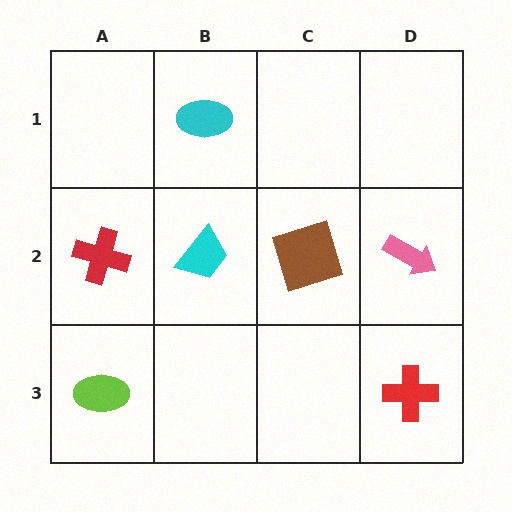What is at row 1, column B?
A cyan ellipse.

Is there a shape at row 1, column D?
No, that cell is empty.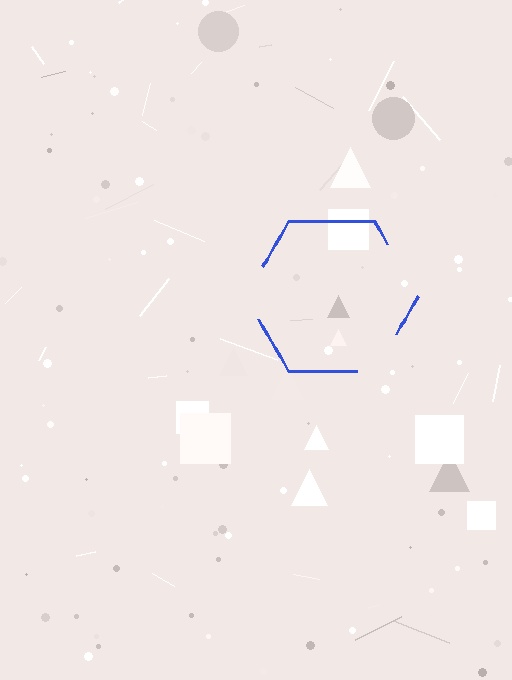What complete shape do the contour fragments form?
The contour fragments form a hexagon.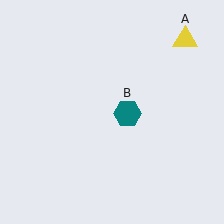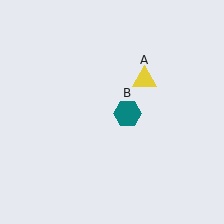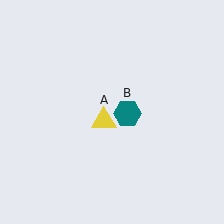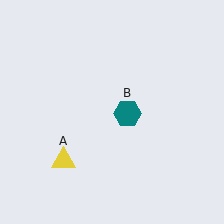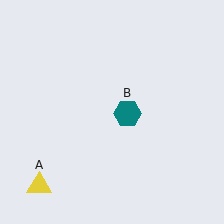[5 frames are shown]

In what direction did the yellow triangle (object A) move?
The yellow triangle (object A) moved down and to the left.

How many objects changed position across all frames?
1 object changed position: yellow triangle (object A).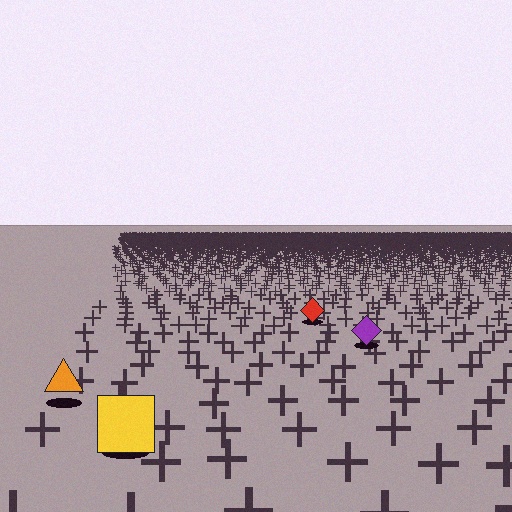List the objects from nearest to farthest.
From nearest to farthest: the yellow square, the orange triangle, the purple diamond, the red diamond.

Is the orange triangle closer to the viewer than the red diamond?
Yes. The orange triangle is closer — you can tell from the texture gradient: the ground texture is coarser near it.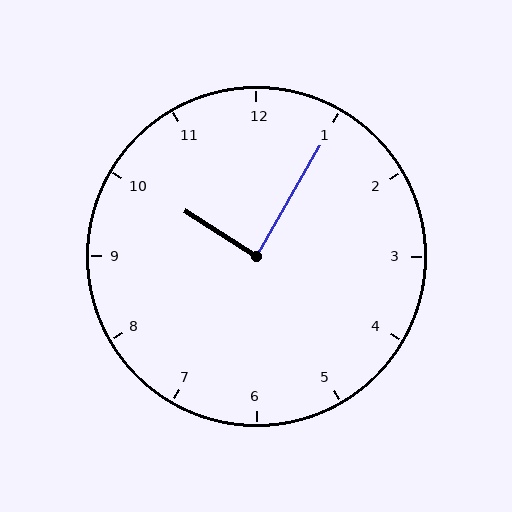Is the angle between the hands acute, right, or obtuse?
It is right.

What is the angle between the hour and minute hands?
Approximately 88 degrees.